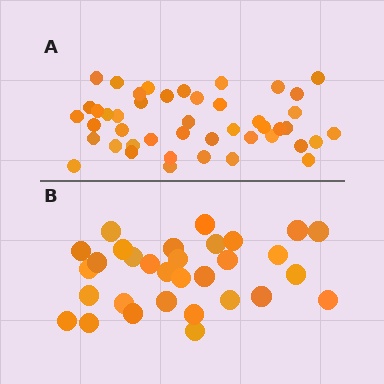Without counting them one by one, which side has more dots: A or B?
Region A (the top region) has more dots.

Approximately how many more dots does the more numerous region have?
Region A has approximately 15 more dots than region B.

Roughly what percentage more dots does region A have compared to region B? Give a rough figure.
About 45% more.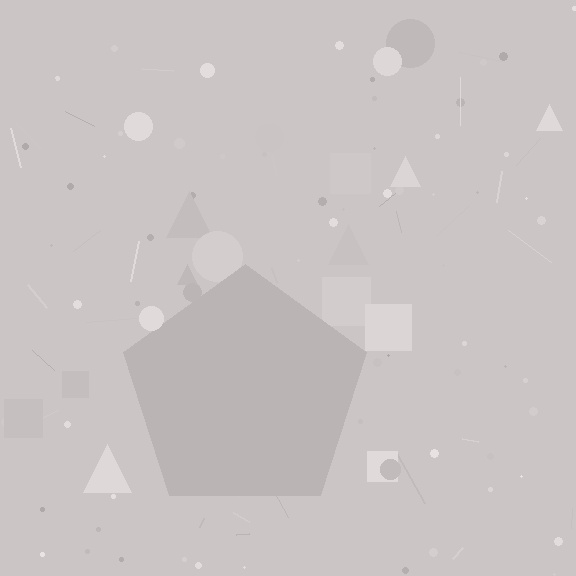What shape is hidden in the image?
A pentagon is hidden in the image.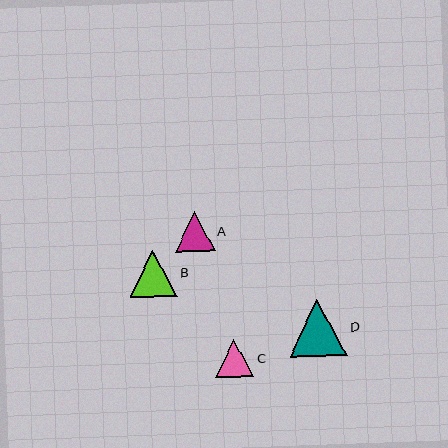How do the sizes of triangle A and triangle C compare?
Triangle A and triangle C are approximately the same size.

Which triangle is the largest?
Triangle D is the largest with a size of approximately 57 pixels.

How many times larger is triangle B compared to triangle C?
Triangle B is approximately 1.2 times the size of triangle C.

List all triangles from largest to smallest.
From largest to smallest: D, B, A, C.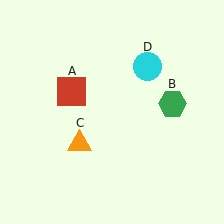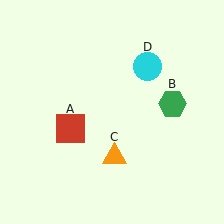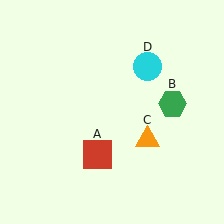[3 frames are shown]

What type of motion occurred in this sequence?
The red square (object A), orange triangle (object C) rotated counterclockwise around the center of the scene.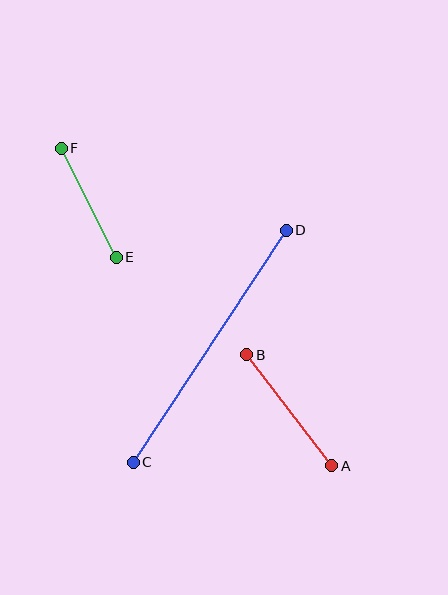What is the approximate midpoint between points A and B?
The midpoint is at approximately (289, 410) pixels.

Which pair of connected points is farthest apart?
Points C and D are farthest apart.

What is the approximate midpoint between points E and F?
The midpoint is at approximately (89, 203) pixels.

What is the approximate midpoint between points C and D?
The midpoint is at approximately (210, 346) pixels.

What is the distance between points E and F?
The distance is approximately 122 pixels.